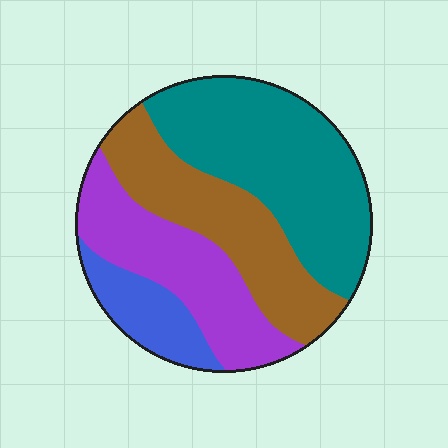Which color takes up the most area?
Teal, at roughly 40%.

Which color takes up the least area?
Blue, at roughly 10%.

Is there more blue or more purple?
Purple.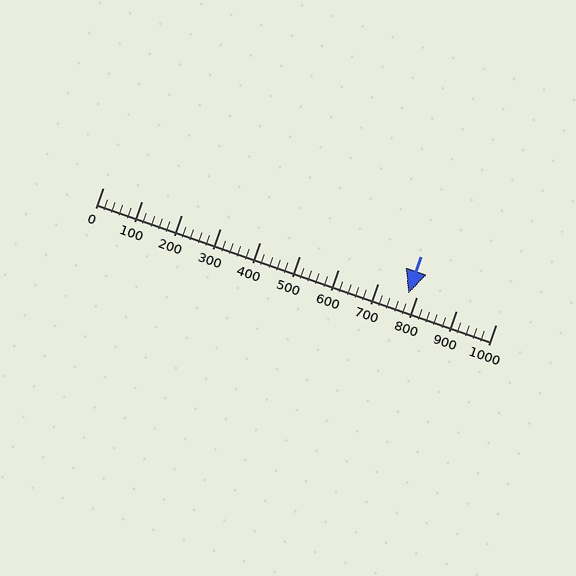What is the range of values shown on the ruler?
The ruler shows values from 0 to 1000.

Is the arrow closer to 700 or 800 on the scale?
The arrow is closer to 800.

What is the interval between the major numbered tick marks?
The major tick marks are spaced 100 units apart.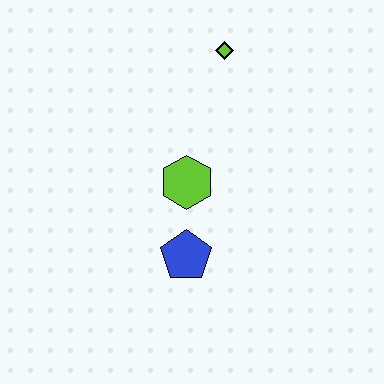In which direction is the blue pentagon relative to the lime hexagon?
The blue pentagon is below the lime hexagon.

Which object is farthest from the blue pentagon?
The lime diamond is farthest from the blue pentagon.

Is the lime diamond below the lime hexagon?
No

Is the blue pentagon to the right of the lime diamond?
No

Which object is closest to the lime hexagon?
The blue pentagon is closest to the lime hexagon.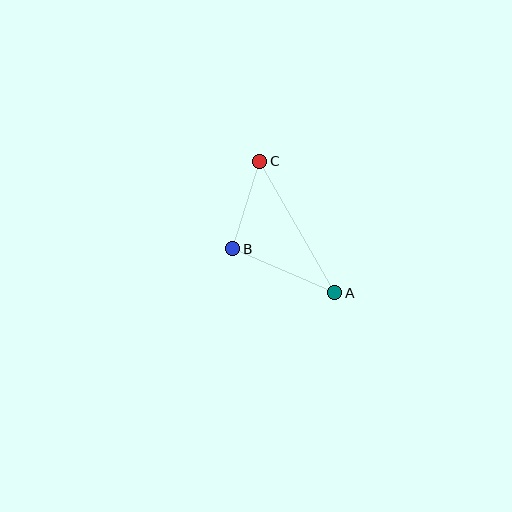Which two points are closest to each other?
Points B and C are closest to each other.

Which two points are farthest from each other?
Points A and C are farthest from each other.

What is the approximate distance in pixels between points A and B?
The distance between A and B is approximately 111 pixels.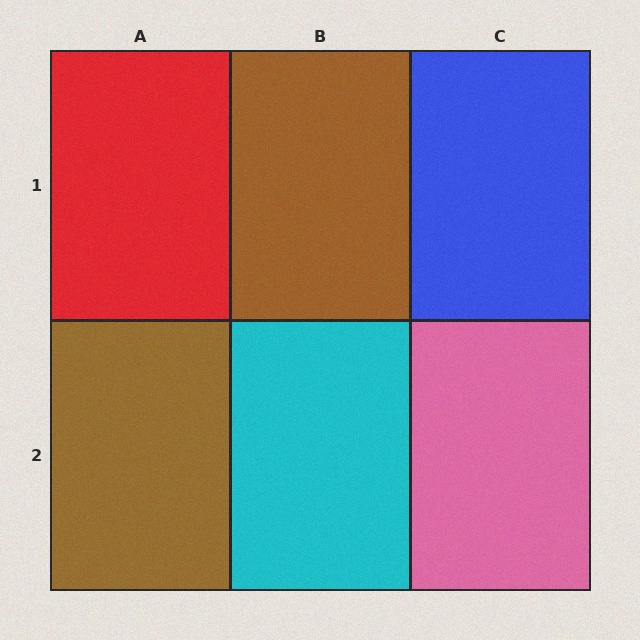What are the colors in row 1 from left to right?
Red, brown, blue.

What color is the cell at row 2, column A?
Brown.